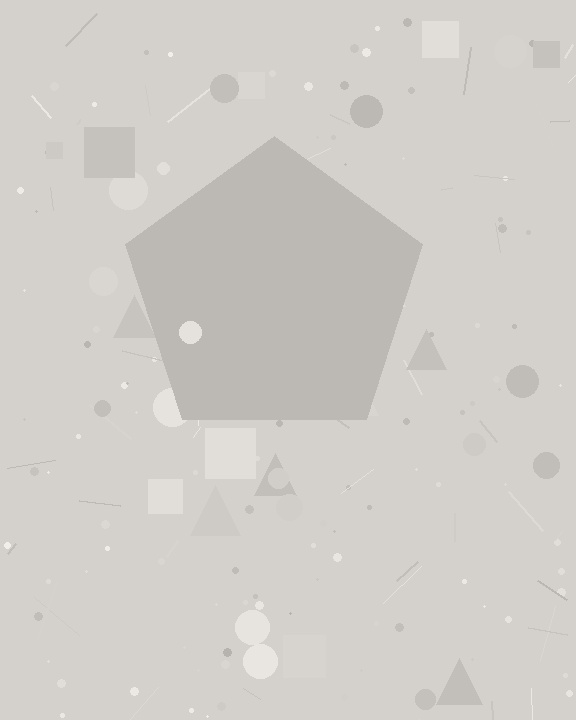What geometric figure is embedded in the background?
A pentagon is embedded in the background.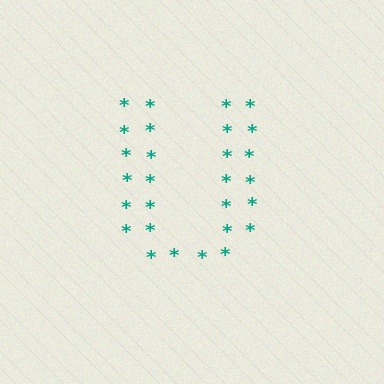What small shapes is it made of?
It is made of small asterisks.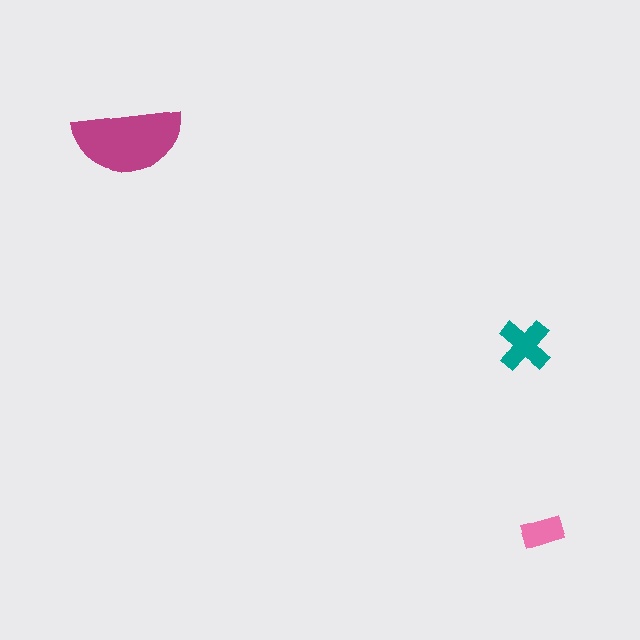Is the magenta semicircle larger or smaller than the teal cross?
Larger.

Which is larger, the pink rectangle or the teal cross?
The teal cross.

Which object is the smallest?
The pink rectangle.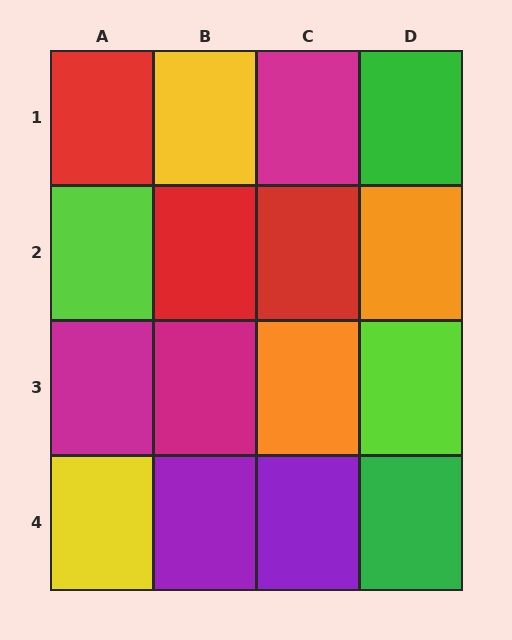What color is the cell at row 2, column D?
Orange.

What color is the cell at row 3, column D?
Lime.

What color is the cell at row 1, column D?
Green.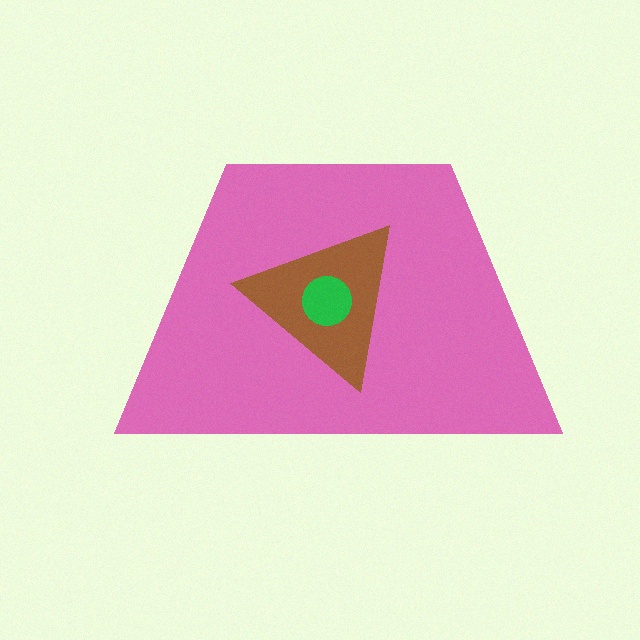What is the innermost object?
The green circle.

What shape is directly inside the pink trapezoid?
The brown triangle.